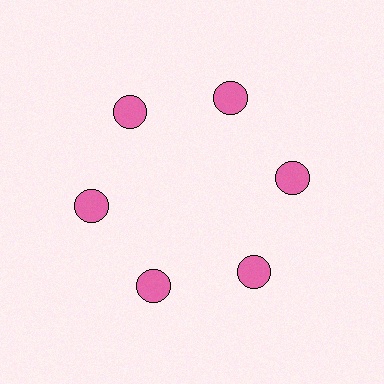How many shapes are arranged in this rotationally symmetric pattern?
There are 6 shapes, arranged in 6 groups of 1.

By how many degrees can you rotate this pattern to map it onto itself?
The pattern maps onto itself every 60 degrees of rotation.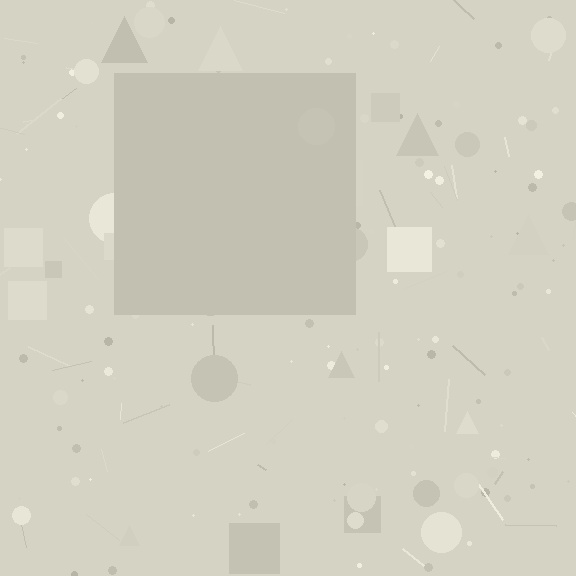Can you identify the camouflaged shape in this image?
The camouflaged shape is a square.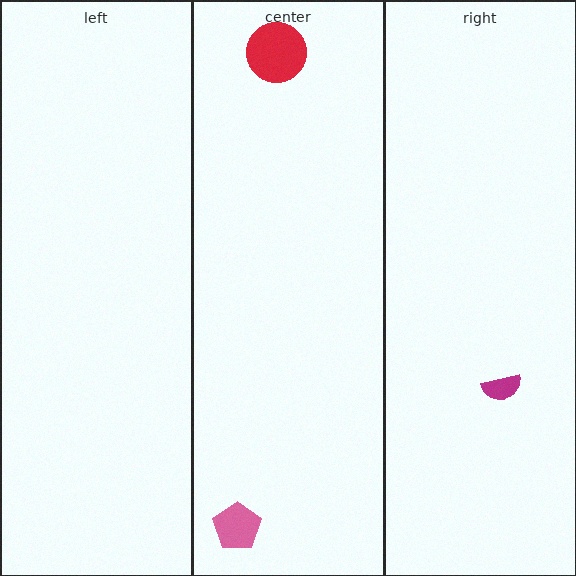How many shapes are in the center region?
2.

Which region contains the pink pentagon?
The center region.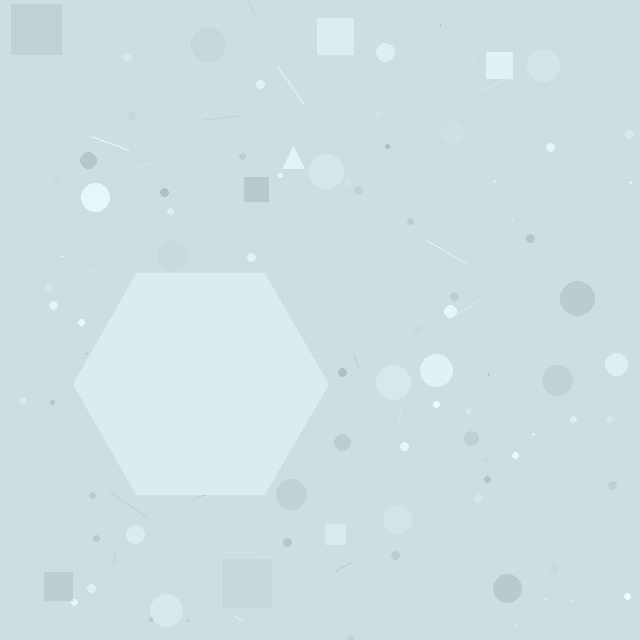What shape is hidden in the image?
A hexagon is hidden in the image.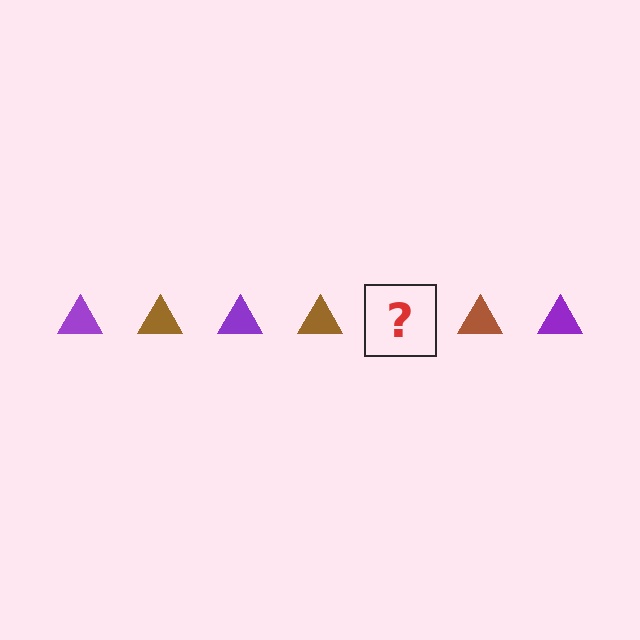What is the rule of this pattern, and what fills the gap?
The rule is that the pattern cycles through purple, brown triangles. The gap should be filled with a purple triangle.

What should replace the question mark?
The question mark should be replaced with a purple triangle.